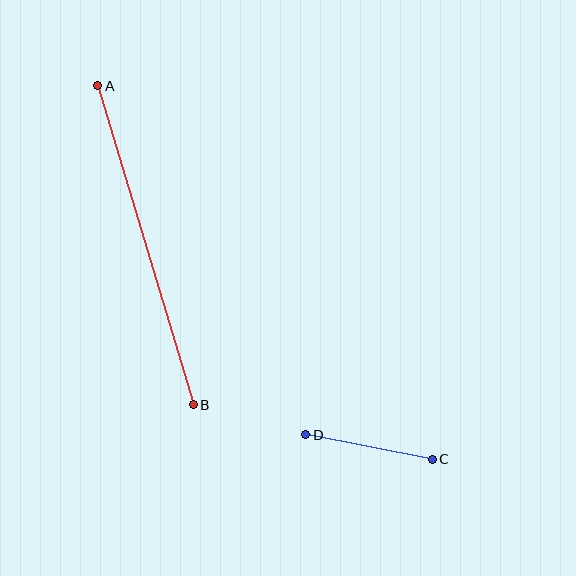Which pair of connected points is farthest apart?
Points A and B are farthest apart.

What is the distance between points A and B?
The distance is approximately 333 pixels.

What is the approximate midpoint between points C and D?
The midpoint is at approximately (369, 447) pixels.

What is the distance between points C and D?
The distance is approximately 129 pixels.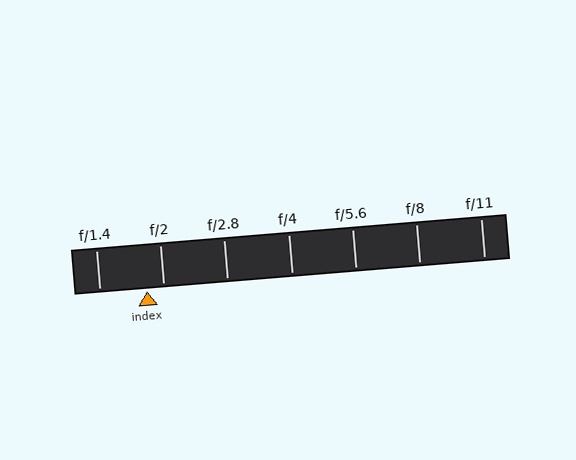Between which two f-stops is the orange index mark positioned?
The index mark is between f/1.4 and f/2.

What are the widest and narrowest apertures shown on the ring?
The widest aperture shown is f/1.4 and the narrowest is f/11.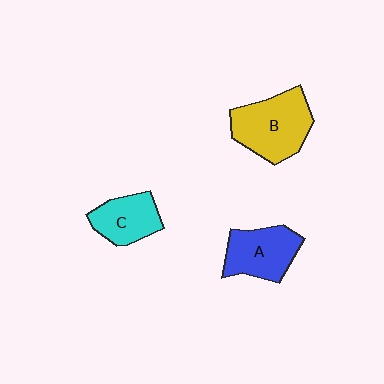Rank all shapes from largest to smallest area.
From largest to smallest: B (yellow), A (blue), C (cyan).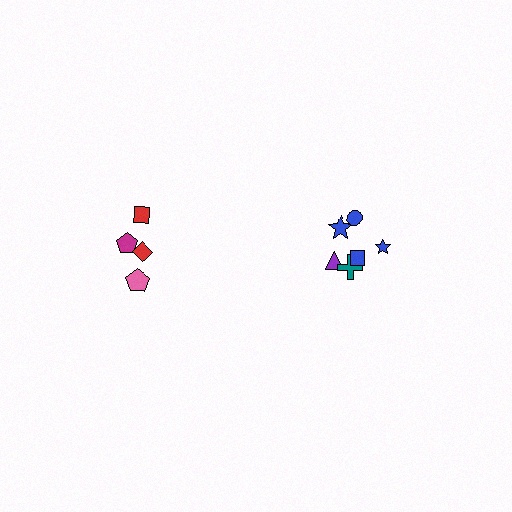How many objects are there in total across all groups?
There are 10 objects.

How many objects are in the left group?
There are 4 objects.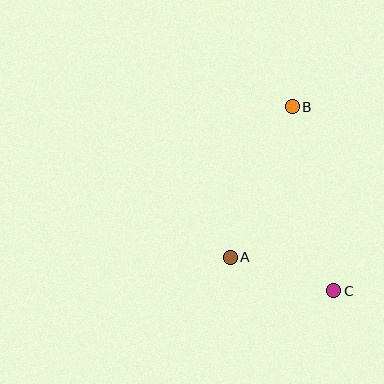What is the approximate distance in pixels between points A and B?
The distance between A and B is approximately 163 pixels.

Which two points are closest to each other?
Points A and C are closest to each other.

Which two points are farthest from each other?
Points B and C are farthest from each other.